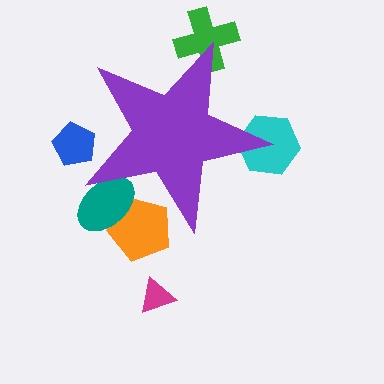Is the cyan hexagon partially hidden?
Yes, the cyan hexagon is partially hidden behind the purple star.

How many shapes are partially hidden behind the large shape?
5 shapes are partially hidden.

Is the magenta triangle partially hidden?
No, the magenta triangle is fully visible.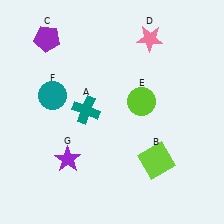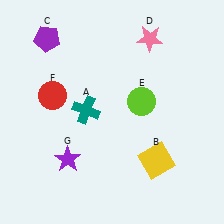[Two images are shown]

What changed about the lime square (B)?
In Image 1, B is lime. In Image 2, it changed to yellow.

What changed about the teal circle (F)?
In Image 1, F is teal. In Image 2, it changed to red.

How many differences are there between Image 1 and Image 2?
There are 2 differences between the two images.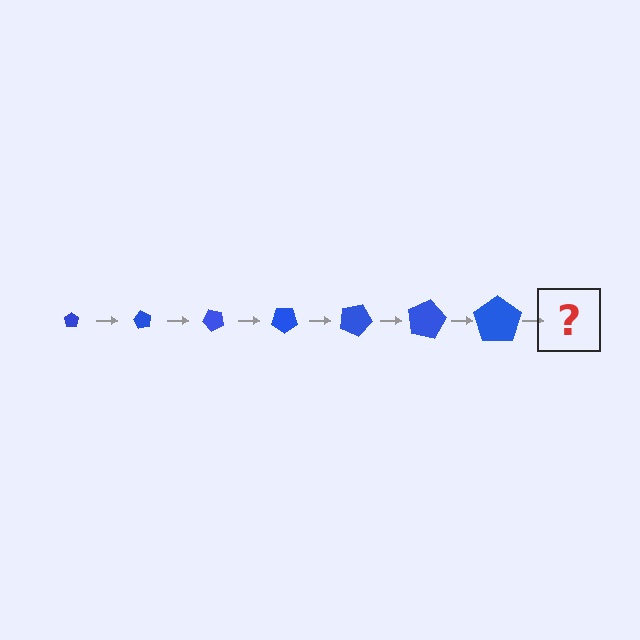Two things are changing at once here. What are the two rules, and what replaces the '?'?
The two rules are that the pentagon grows larger each step and it rotates 60 degrees each step. The '?' should be a pentagon, larger than the previous one and rotated 420 degrees from the start.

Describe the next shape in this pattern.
It should be a pentagon, larger than the previous one and rotated 420 degrees from the start.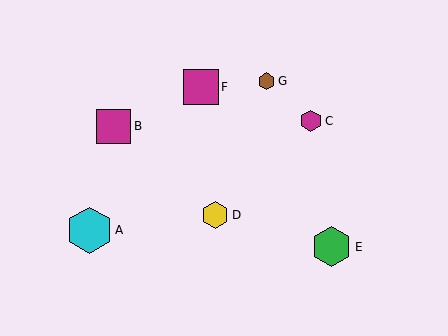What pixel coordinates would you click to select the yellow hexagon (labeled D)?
Click at (215, 215) to select the yellow hexagon D.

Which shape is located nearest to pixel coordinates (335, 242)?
The green hexagon (labeled E) at (332, 247) is nearest to that location.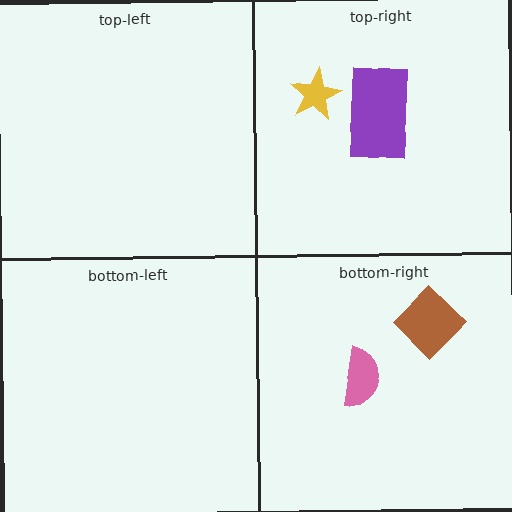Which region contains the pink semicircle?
The bottom-right region.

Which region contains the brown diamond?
The bottom-right region.